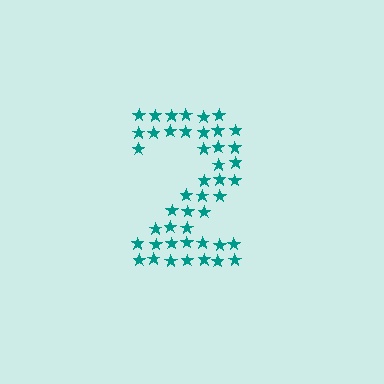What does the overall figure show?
The overall figure shows the digit 2.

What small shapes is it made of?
It is made of small stars.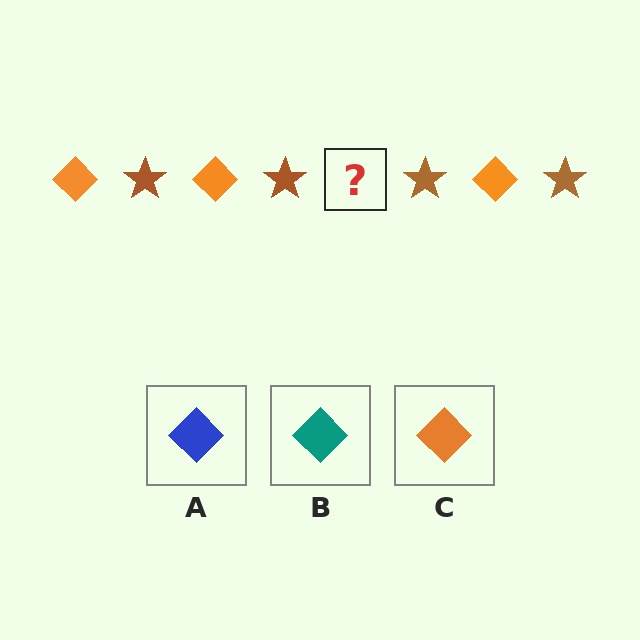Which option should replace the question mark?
Option C.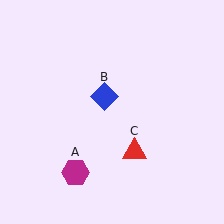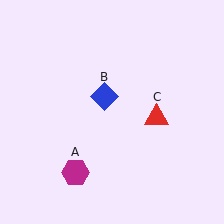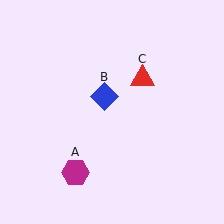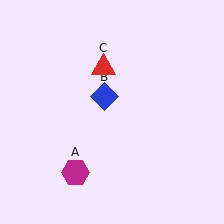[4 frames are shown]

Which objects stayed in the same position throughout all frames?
Magenta hexagon (object A) and blue diamond (object B) remained stationary.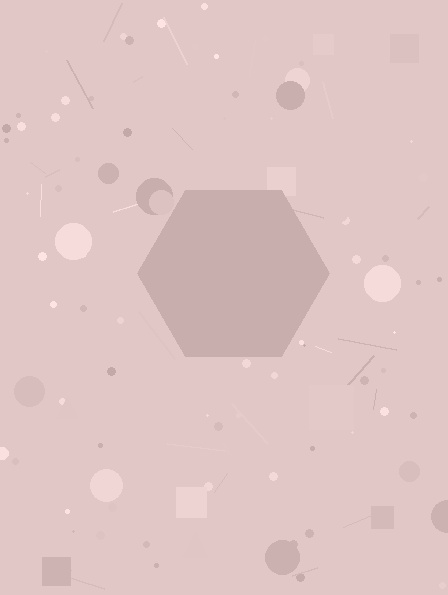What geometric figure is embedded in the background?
A hexagon is embedded in the background.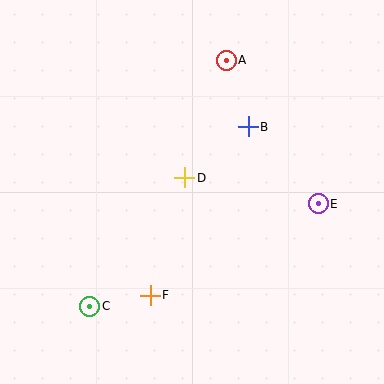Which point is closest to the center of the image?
Point D at (185, 178) is closest to the center.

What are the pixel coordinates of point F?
Point F is at (150, 295).